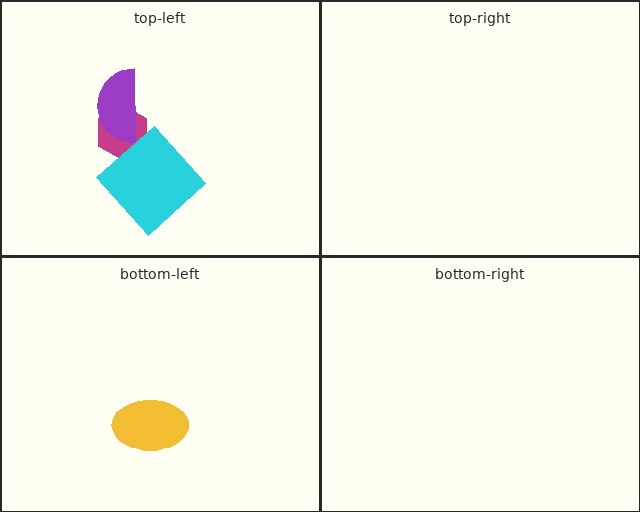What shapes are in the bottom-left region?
The yellow ellipse.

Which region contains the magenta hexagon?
The top-left region.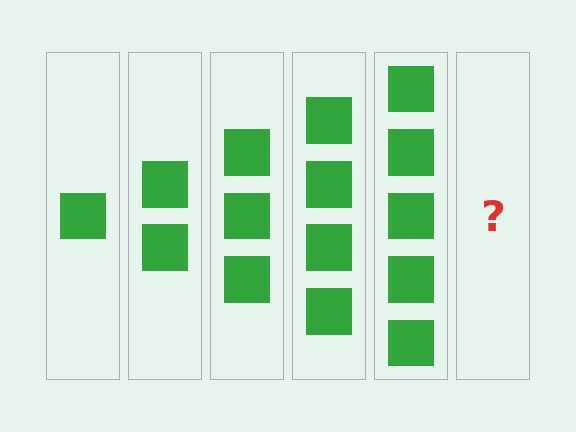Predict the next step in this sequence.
The next step is 6 squares.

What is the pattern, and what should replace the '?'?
The pattern is that each step adds one more square. The '?' should be 6 squares.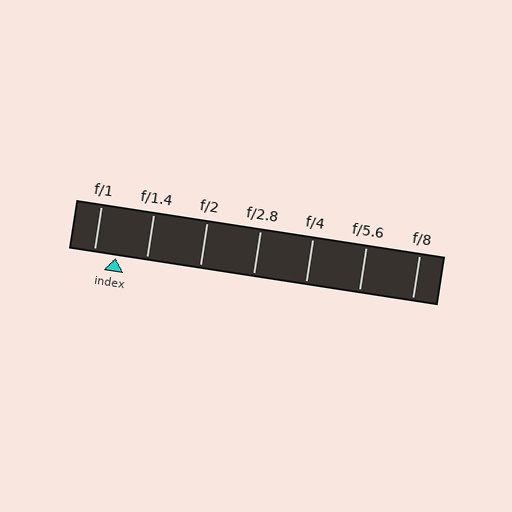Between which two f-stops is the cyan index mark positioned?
The index mark is between f/1 and f/1.4.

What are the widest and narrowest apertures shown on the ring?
The widest aperture shown is f/1 and the narrowest is f/8.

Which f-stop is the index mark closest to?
The index mark is closest to f/1.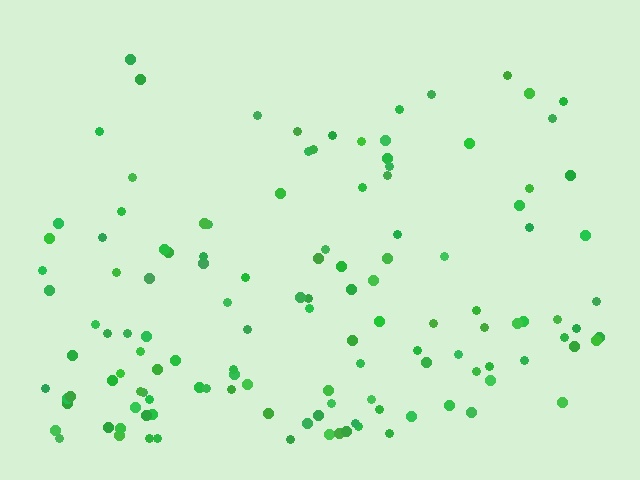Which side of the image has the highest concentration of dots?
The bottom.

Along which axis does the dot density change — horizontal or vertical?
Vertical.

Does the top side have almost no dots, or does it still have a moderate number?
Still a moderate number, just noticeably fewer than the bottom.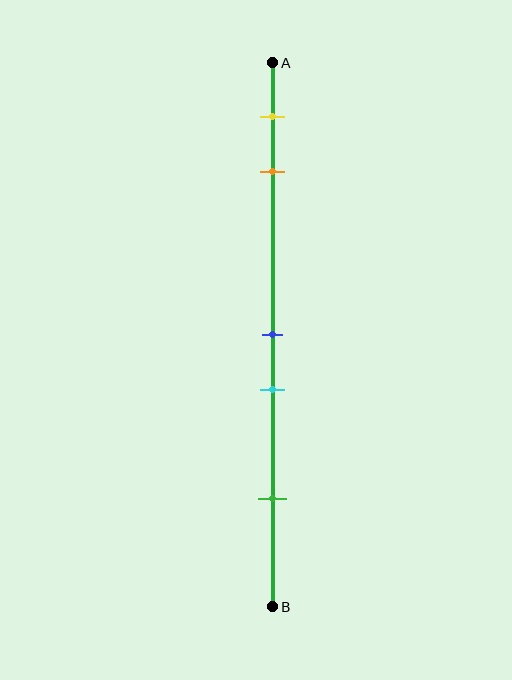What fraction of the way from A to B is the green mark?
The green mark is approximately 80% (0.8) of the way from A to B.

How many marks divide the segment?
There are 5 marks dividing the segment.